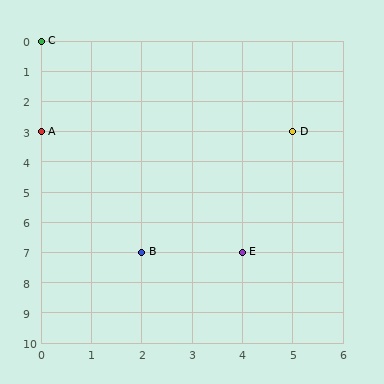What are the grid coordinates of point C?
Point C is at grid coordinates (0, 0).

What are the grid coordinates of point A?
Point A is at grid coordinates (0, 3).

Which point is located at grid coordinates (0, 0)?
Point C is at (0, 0).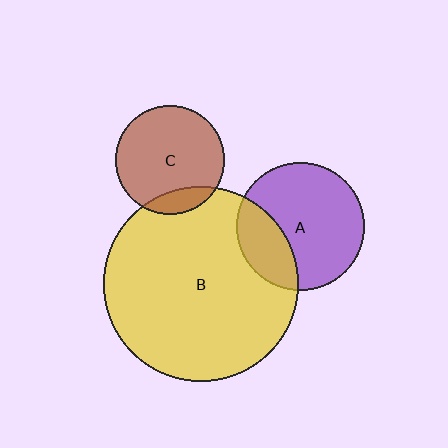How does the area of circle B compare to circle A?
Approximately 2.3 times.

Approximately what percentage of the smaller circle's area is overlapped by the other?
Approximately 15%.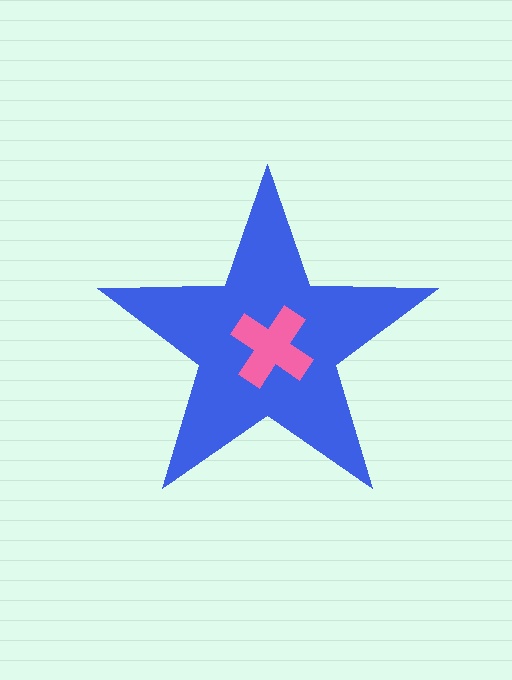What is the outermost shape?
The blue star.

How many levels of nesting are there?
2.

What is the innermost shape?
The pink cross.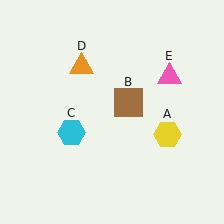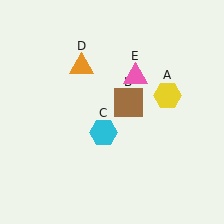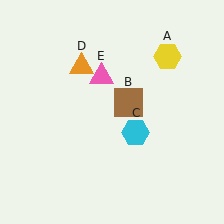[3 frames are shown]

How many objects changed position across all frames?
3 objects changed position: yellow hexagon (object A), cyan hexagon (object C), pink triangle (object E).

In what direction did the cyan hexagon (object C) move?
The cyan hexagon (object C) moved right.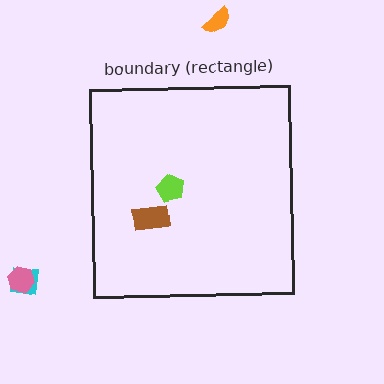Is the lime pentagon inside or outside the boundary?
Inside.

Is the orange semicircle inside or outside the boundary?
Outside.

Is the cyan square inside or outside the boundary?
Outside.